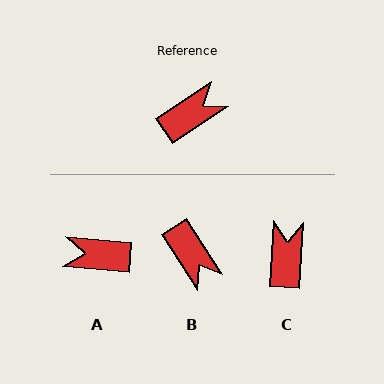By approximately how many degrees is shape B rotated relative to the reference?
Approximately 91 degrees clockwise.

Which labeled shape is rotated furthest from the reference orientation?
A, about 141 degrees away.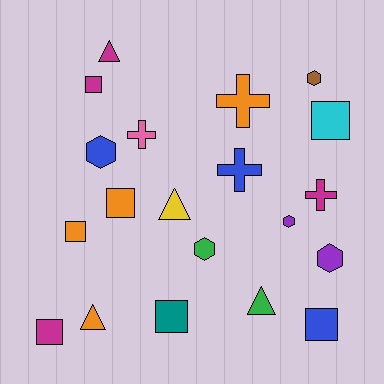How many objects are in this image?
There are 20 objects.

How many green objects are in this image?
There are 2 green objects.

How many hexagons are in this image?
There are 5 hexagons.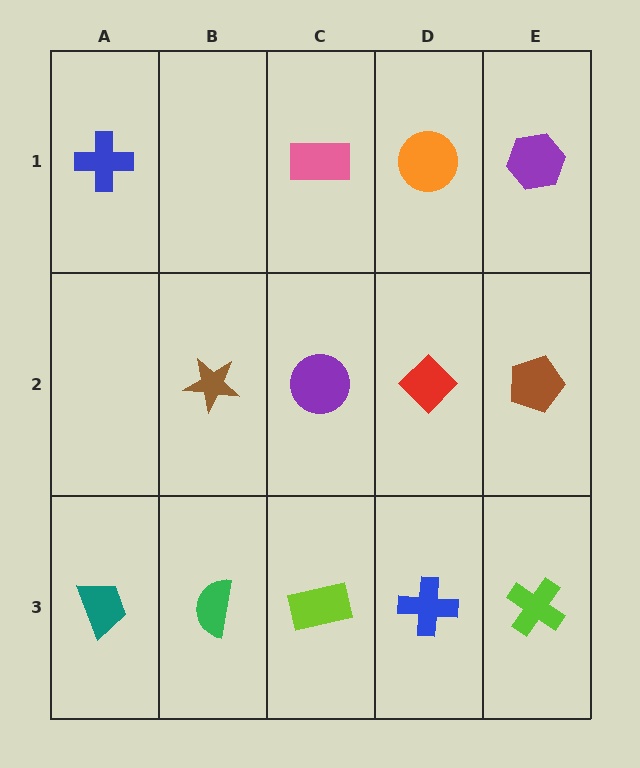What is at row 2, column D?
A red diamond.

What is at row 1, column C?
A pink rectangle.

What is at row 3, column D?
A blue cross.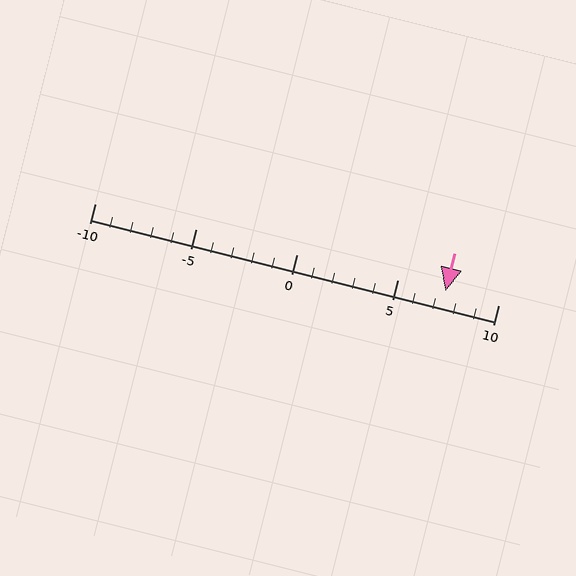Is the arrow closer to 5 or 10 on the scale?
The arrow is closer to 5.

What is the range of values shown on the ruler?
The ruler shows values from -10 to 10.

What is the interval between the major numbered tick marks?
The major tick marks are spaced 5 units apart.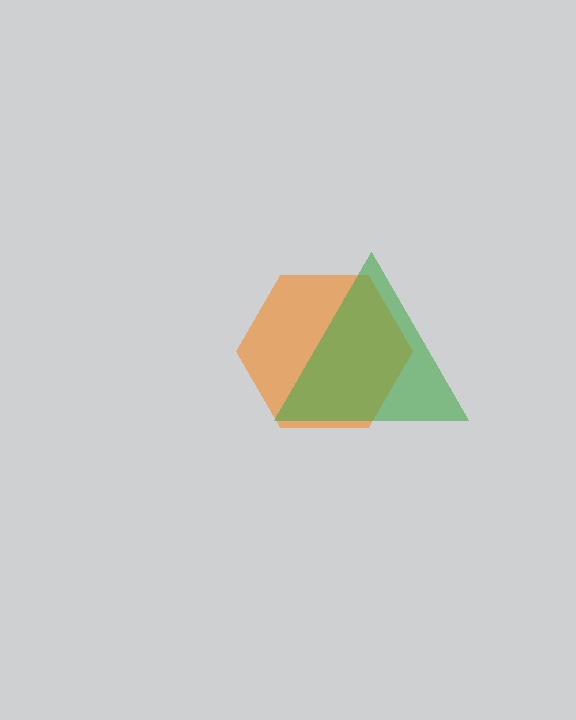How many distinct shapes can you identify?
There are 2 distinct shapes: an orange hexagon, a green triangle.